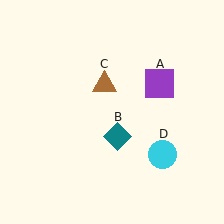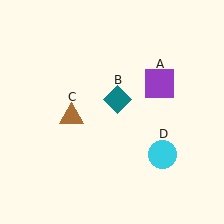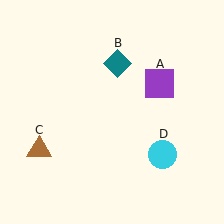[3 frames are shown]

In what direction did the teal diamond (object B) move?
The teal diamond (object B) moved up.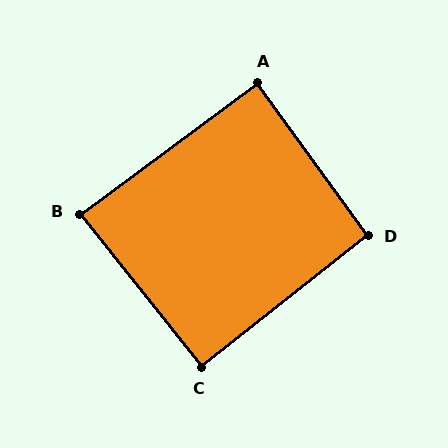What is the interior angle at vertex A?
Approximately 90 degrees (approximately right).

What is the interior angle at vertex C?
Approximately 90 degrees (approximately right).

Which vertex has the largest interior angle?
D, at approximately 92 degrees.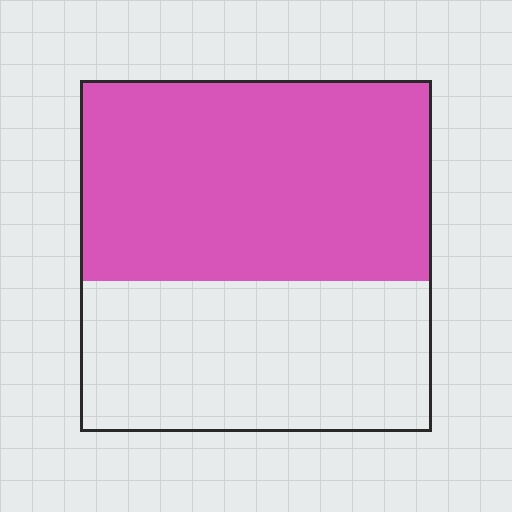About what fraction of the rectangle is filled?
About three fifths (3/5).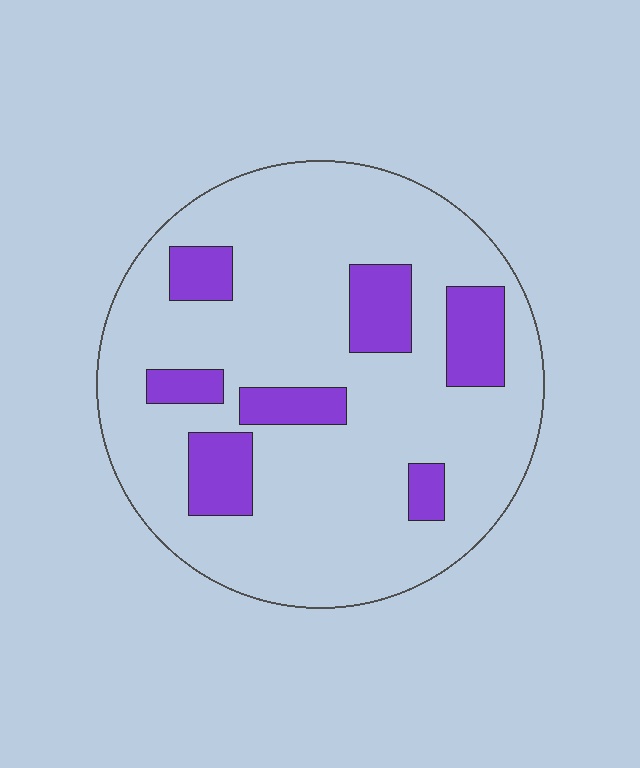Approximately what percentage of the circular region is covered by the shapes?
Approximately 20%.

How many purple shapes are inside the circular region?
7.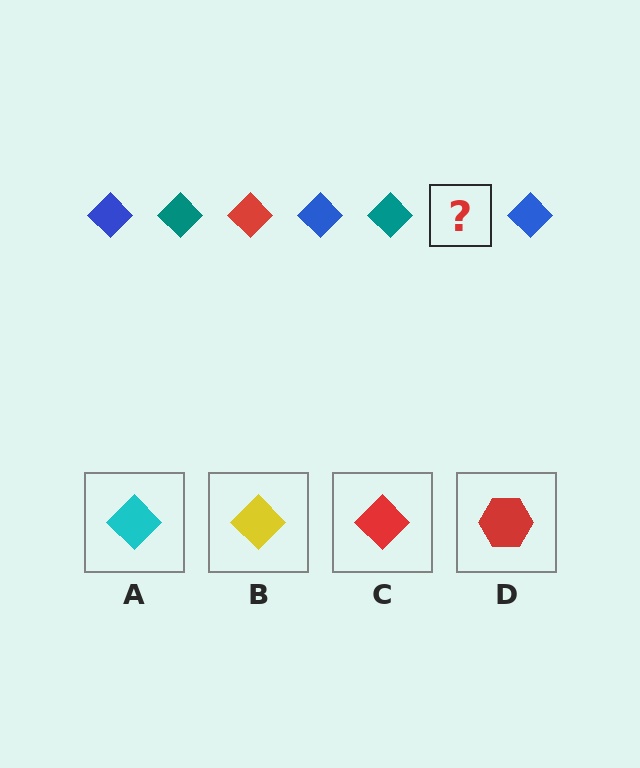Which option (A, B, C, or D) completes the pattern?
C.